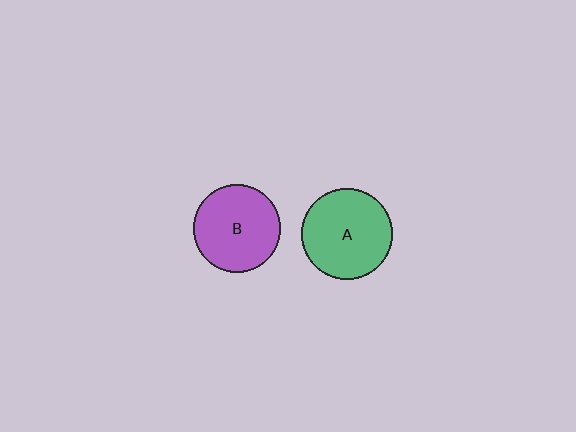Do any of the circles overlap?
No, none of the circles overlap.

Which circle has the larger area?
Circle A (green).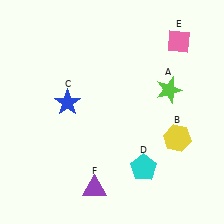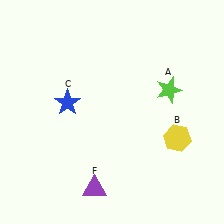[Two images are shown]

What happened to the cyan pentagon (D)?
The cyan pentagon (D) was removed in Image 2. It was in the bottom-right area of Image 1.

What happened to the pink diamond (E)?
The pink diamond (E) was removed in Image 2. It was in the top-right area of Image 1.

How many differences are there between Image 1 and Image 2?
There are 2 differences between the two images.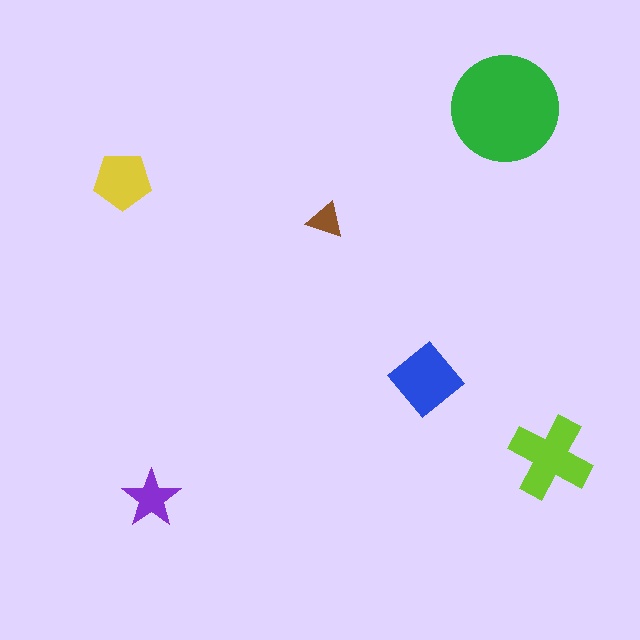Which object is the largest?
The green circle.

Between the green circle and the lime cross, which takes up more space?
The green circle.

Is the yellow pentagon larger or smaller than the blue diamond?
Smaller.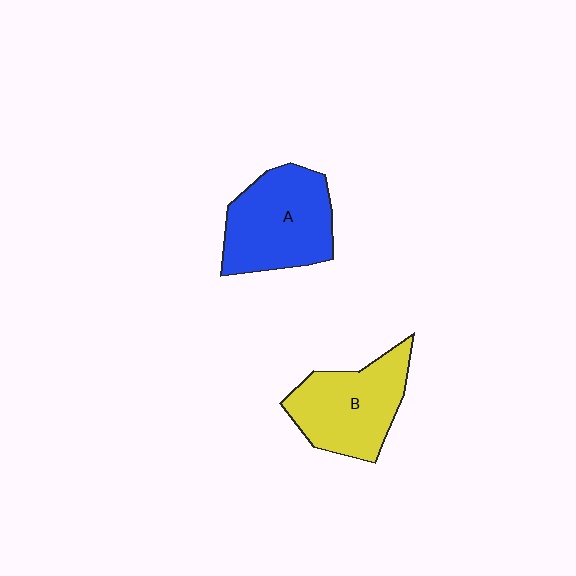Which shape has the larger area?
Shape A (blue).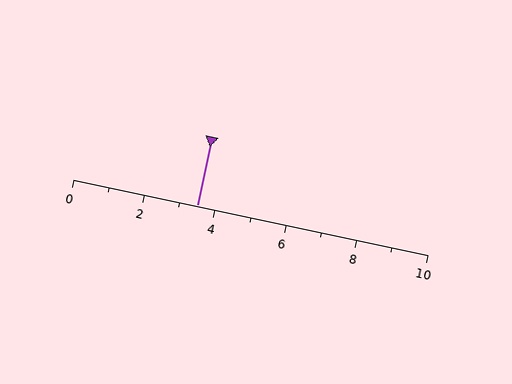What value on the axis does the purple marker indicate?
The marker indicates approximately 3.5.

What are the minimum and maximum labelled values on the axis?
The axis runs from 0 to 10.